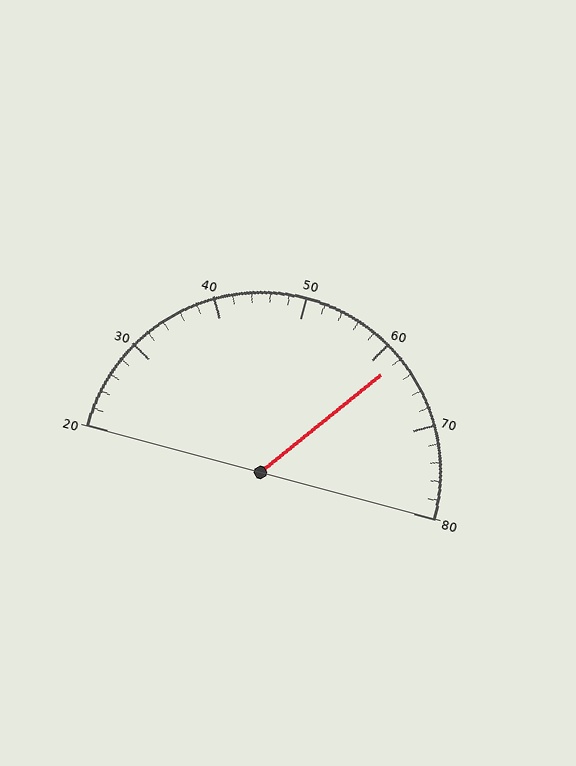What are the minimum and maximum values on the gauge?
The gauge ranges from 20 to 80.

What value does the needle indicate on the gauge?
The needle indicates approximately 62.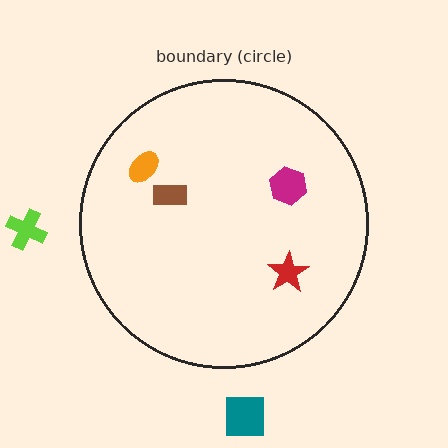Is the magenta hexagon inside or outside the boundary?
Inside.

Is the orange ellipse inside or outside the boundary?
Inside.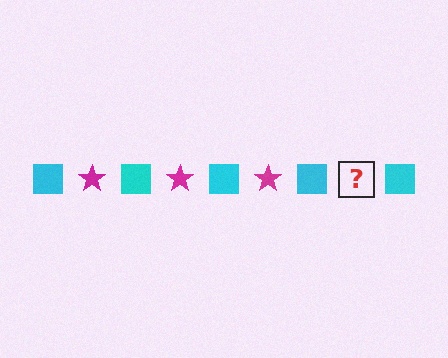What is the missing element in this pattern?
The missing element is a magenta star.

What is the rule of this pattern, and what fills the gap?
The rule is that the pattern alternates between cyan square and magenta star. The gap should be filled with a magenta star.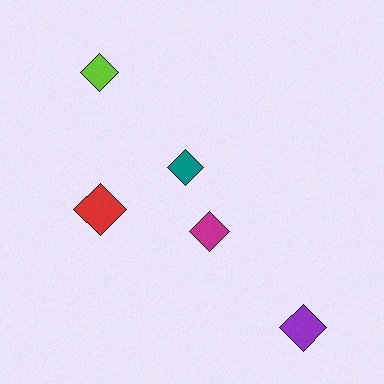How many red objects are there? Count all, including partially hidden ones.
There is 1 red object.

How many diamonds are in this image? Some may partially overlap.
There are 5 diamonds.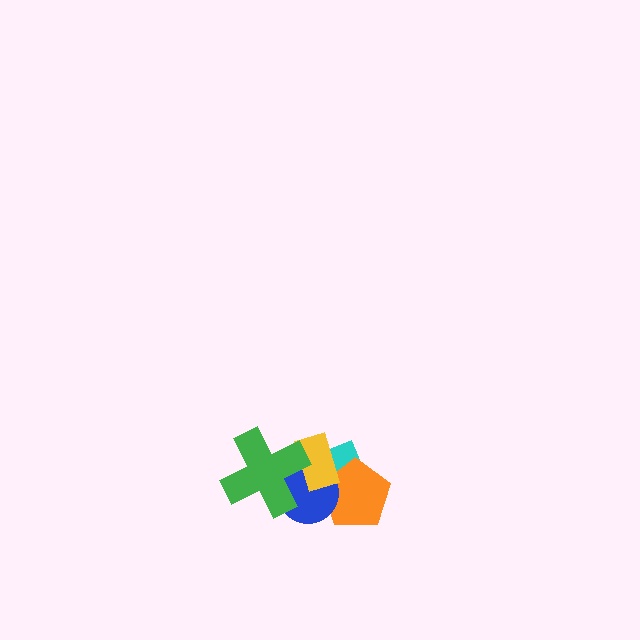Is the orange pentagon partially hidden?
Yes, it is partially covered by another shape.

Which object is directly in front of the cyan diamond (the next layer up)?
The orange pentagon is directly in front of the cyan diamond.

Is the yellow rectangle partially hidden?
Yes, it is partially covered by another shape.